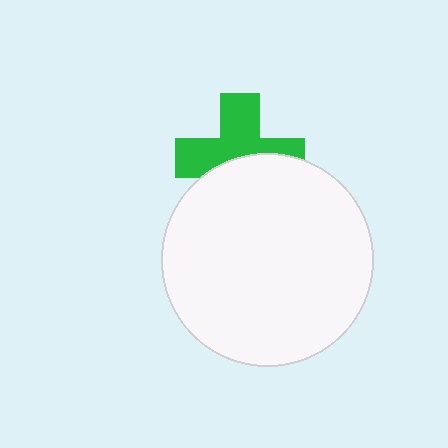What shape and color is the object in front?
The object in front is a white circle.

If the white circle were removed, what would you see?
You would see the complete green cross.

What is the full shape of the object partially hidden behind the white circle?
The partially hidden object is a green cross.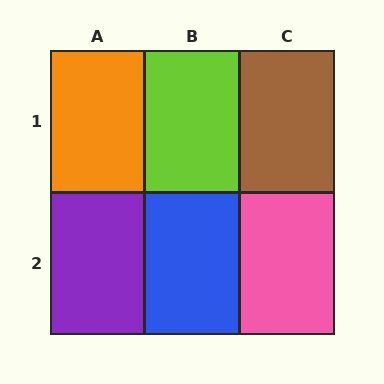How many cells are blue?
1 cell is blue.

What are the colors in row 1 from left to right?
Orange, lime, brown.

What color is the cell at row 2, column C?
Pink.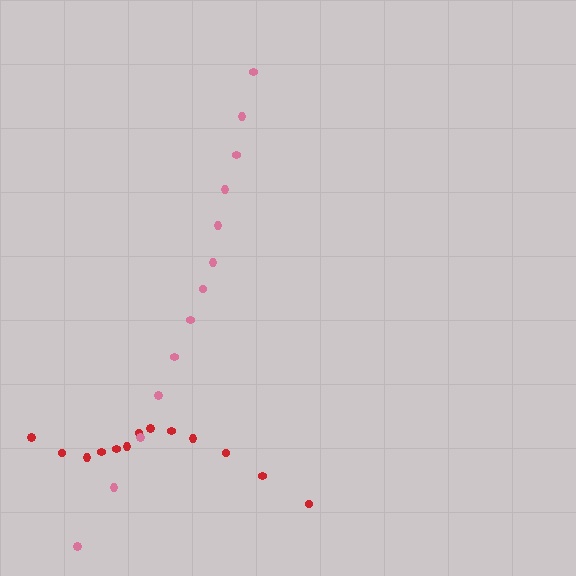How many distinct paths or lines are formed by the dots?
There are 2 distinct paths.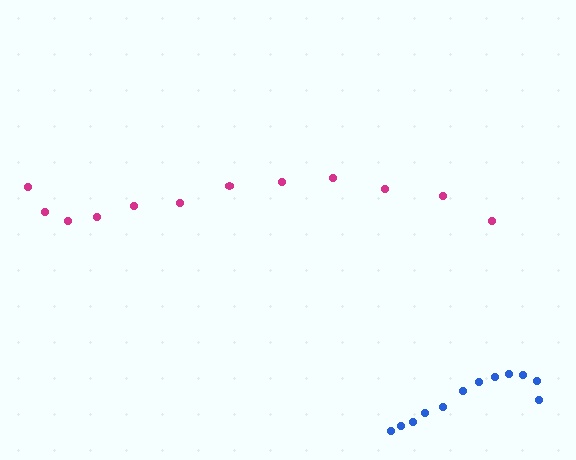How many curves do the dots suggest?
There are 2 distinct paths.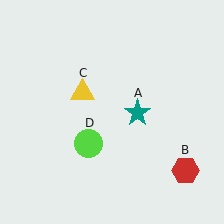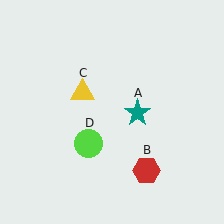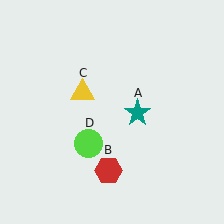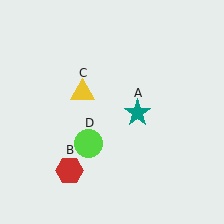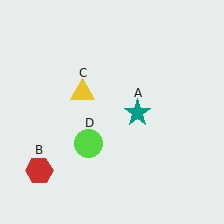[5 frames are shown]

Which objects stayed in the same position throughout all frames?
Teal star (object A) and yellow triangle (object C) and lime circle (object D) remained stationary.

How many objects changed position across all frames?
1 object changed position: red hexagon (object B).